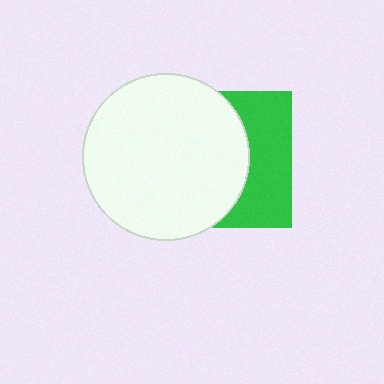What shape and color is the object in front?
The object in front is a white circle.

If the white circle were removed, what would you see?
You would see the complete green square.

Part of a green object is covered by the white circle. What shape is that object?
It is a square.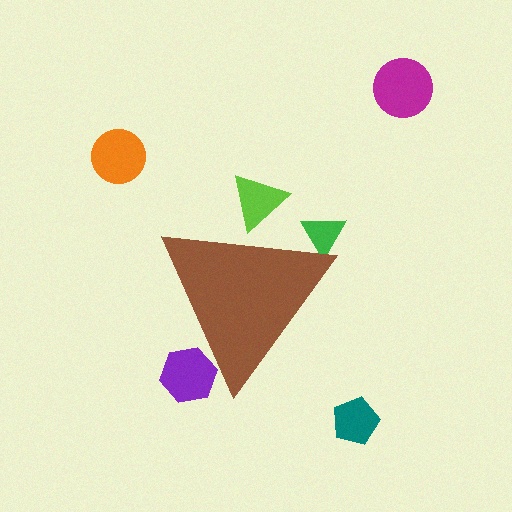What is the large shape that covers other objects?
A brown triangle.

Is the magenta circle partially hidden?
No, the magenta circle is fully visible.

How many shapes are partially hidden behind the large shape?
3 shapes are partially hidden.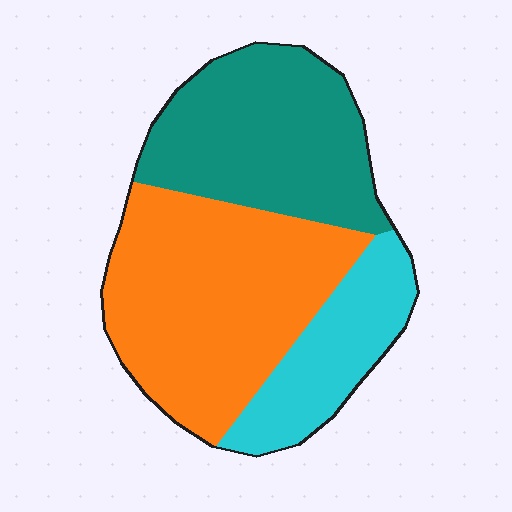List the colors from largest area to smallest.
From largest to smallest: orange, teal, cyan.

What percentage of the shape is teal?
Teal takes up about one third (1/3) of the shape.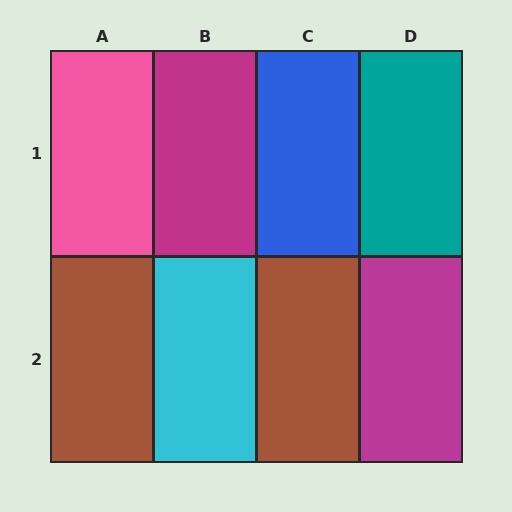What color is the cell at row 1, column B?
Magenta.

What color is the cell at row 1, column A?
Pink.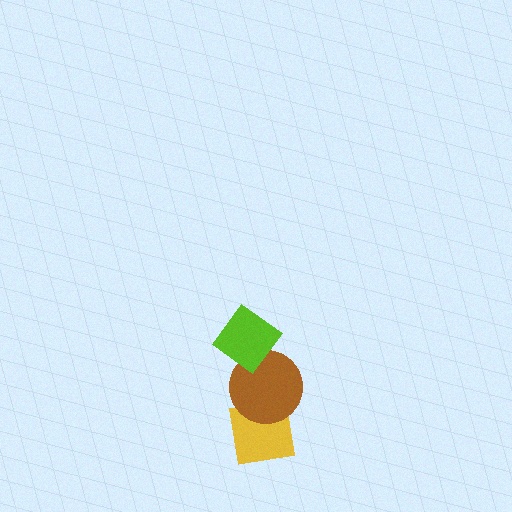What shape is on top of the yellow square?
The brown circle is on top of the yellow square.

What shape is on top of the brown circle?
The lime diamond is on top of the brown circle.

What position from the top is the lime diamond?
The lime diamond is 1st from the top.